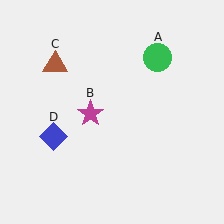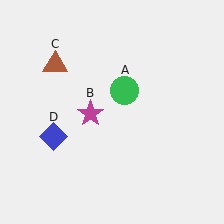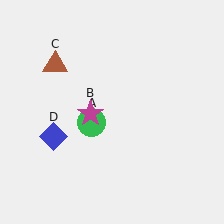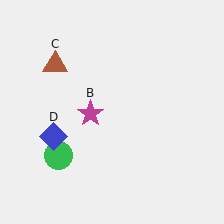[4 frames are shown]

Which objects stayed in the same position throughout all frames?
Magenta star (object B) and brown triangle (object C) and blue diamond (object D) remained stationary.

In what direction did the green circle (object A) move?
The green circle (object A) moved down and to the left.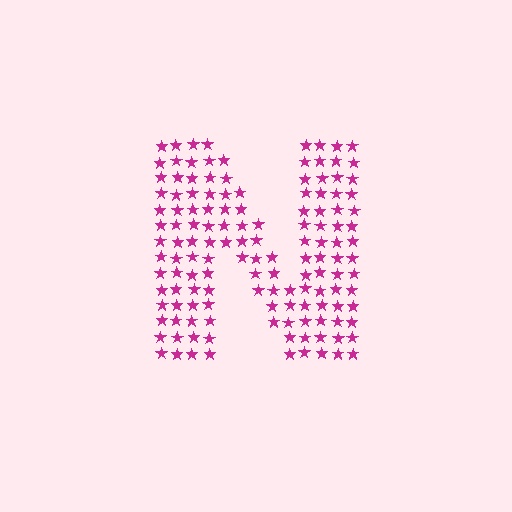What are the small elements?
The small elements are stars.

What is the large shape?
The large shape is the letter N.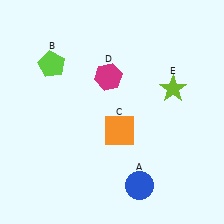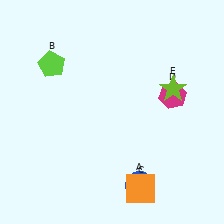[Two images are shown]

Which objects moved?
The objects that moved are: the orange square (C), the magenta hexagon (D).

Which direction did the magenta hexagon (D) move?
The magenta hexagon (D) moved right.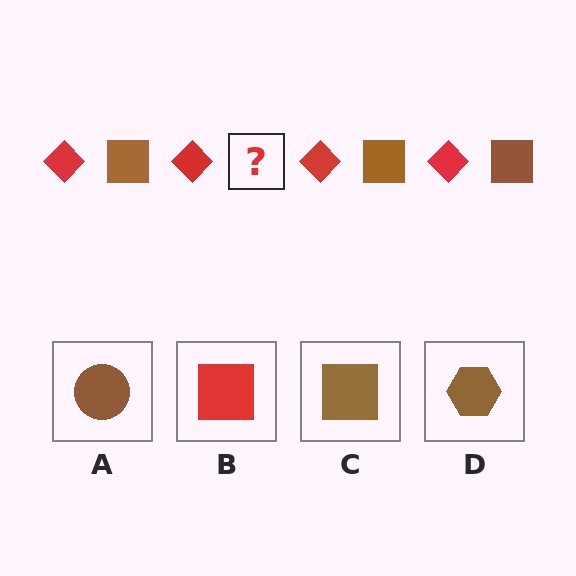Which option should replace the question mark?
Option C.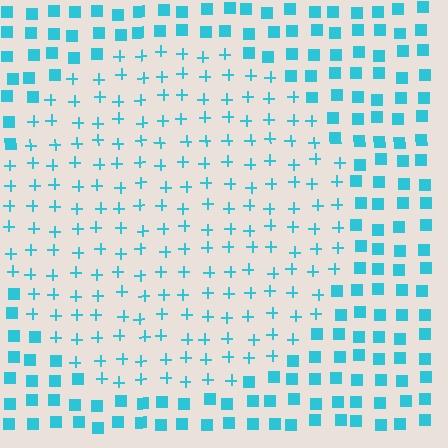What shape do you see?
I see a circle.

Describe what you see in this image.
The image is filled with small cyan elements arranged in a uniform grid. A circle-shaped region contains plus signs, while the surrounding area contains squares. The boundary is defined purely by the change in element shape.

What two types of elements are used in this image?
The image uses plus signs inside the circle region and squares outside it.